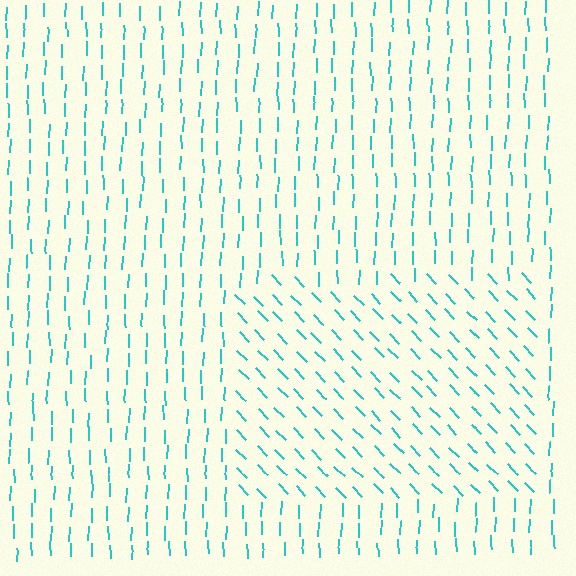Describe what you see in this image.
The image is filled with small cyan line segments. A rectangle region in the image has lines oriented differently from the surrounding lines, creating a visible texture boundary.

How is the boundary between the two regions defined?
The boundary is defined purely by a change in line orientation (approximately 45 degrees difference). All lines are the same color and thickness.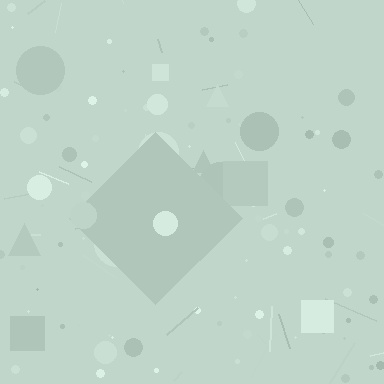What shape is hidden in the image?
A diamond is hidden in the image.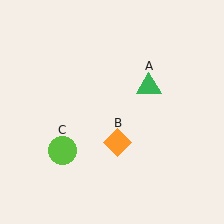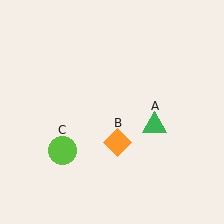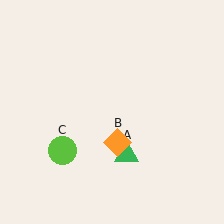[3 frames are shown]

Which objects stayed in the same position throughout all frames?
Orange diamond (object B) and lime circle (object C) remained stationary.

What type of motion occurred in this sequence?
The green triangle (object A) rotated clockwise around the center of the scene.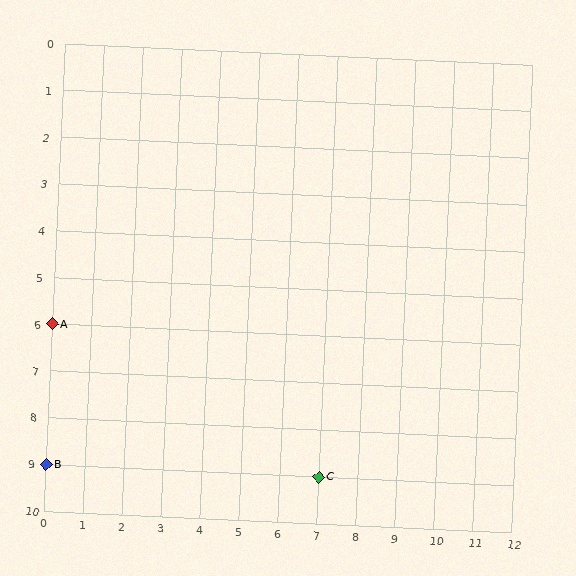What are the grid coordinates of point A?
Point A is at grid coordinates (0, 6).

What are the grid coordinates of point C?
Point C is at grid coordinates (7, 9).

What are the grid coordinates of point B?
Point B is at grid coordinates (0, 9).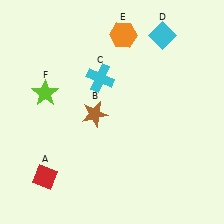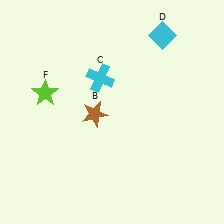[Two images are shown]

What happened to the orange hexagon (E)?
The orange hexagon (E) was removed in Image 2. It was in the top-right area of Image 1.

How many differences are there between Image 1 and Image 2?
There are 2 differences between the two images.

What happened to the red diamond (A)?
The red diamond (A) was removed in Image 2. It was in the bottom-left area of Image 1.